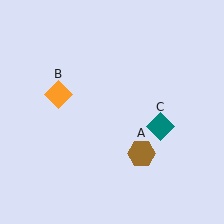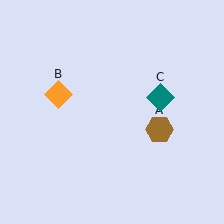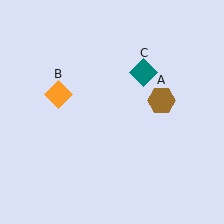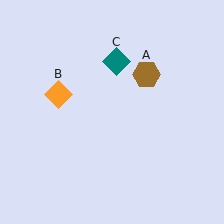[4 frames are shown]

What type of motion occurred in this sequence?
The brown hexagon (object A), teal diamond (object C) rotated counterclockwise around the center of the scene.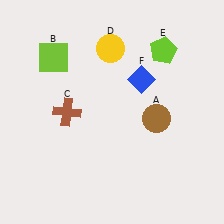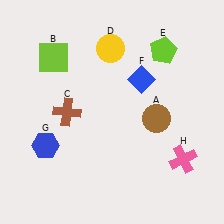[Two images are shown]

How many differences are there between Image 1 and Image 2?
There are 2 differences between the two images.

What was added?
A blue hexagon (G), a pink cross (H) were added in Image 2.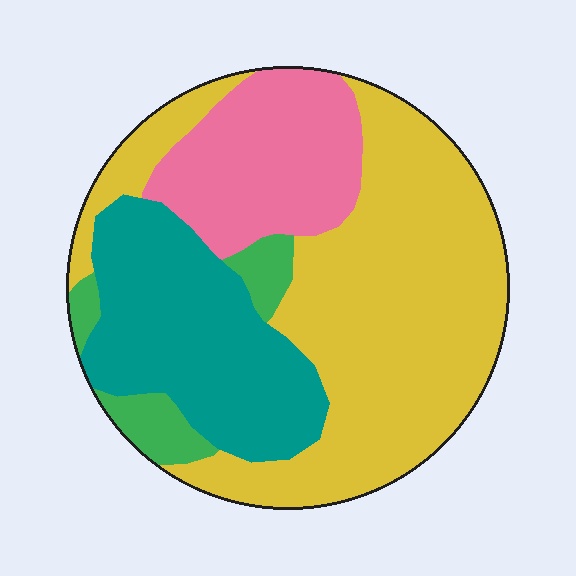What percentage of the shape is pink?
Pink takes up about one fifth (1/5) of the shape.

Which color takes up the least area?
Green, at roughly 5%.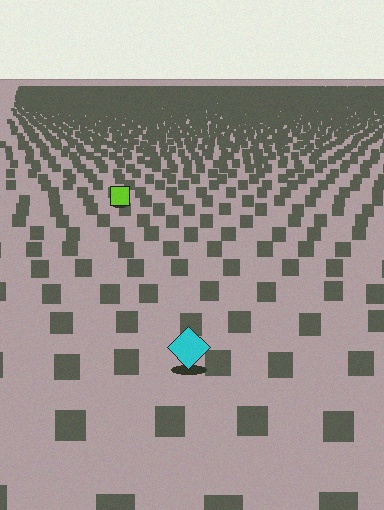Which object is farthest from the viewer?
The lime square is farthest from the viewer. It appears smaller and the ground texture around it is denser.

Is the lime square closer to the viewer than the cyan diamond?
No. The cyan diamond is closer — you can tell from the texture gradient: the ground texture is coarser near it.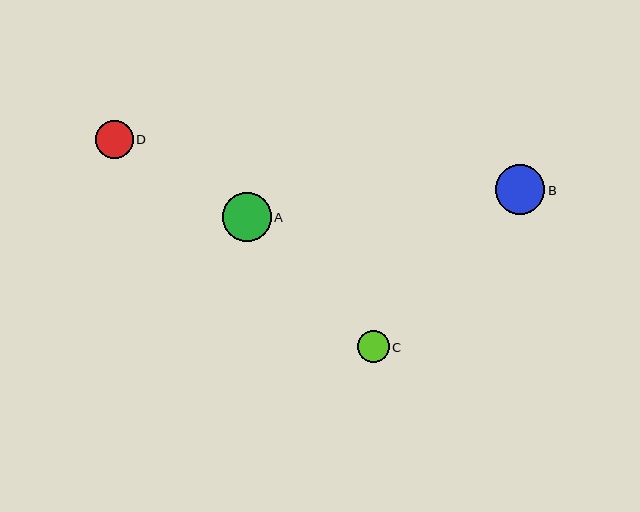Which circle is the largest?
Circle B is the largest with a size of approximately 50 pixels.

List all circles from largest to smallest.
From largest to smallest: B, A, D, C.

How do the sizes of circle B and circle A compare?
Circle B and circle A are approximately the same size.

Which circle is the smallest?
Circle C is the smallest with a size of approximately 31 pixels.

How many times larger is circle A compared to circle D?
Circle A is approximately 1.3 times the size of circle D.